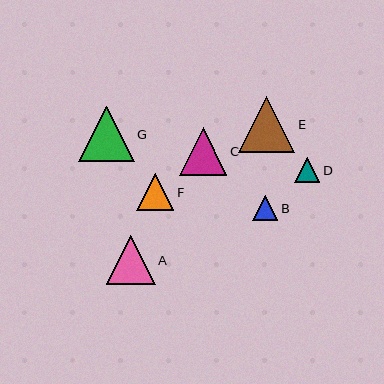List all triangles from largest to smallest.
From largest to smallest: E, G, A, C, F, D, B.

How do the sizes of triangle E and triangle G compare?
Triangle E and triangle G are approximately the same size.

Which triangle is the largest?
Triangle E is the largest with a size of approximately 56 pixels.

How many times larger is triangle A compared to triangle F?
Triangle A is approximately 1.3 times the size of triangle F.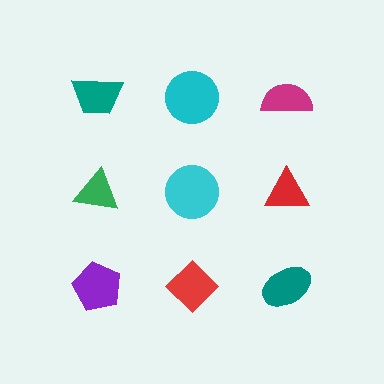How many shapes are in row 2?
3 shapes.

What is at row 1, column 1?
A teal trapezoid.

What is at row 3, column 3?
A teal ellipse.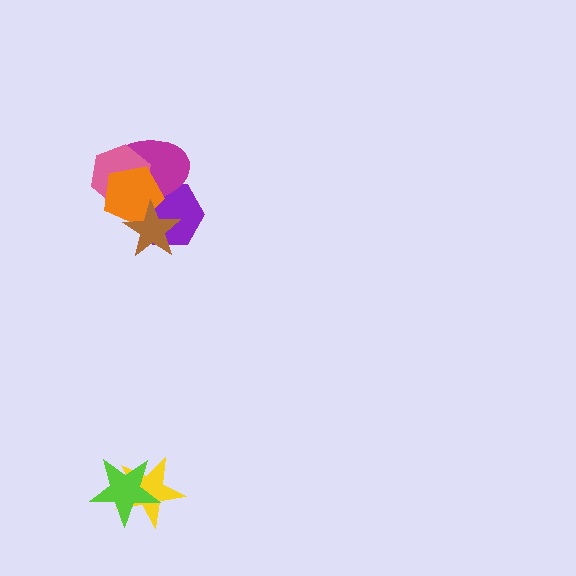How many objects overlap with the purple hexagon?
3 objects overlap with the purple hexagon.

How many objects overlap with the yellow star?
1 object overlaps with the yellow star.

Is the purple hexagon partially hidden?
Yes, it is partially covered by another shape.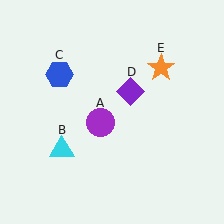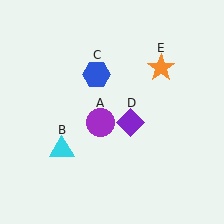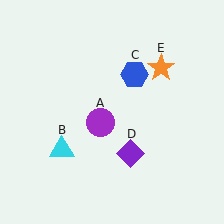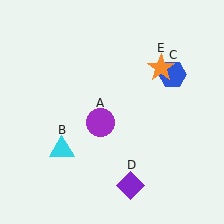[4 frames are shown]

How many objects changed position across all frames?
2 objects changed position: blue hexagon (object C), purple diamond (object D).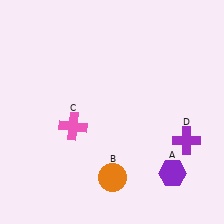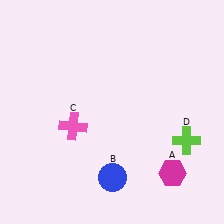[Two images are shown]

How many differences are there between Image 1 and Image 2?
There are 3 differences between the two images.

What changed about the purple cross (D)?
In Image 1, D is purple. In Image 2, it changed to lime.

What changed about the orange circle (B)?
In Image 1, B is orange. In Image 2, it changed to blue.